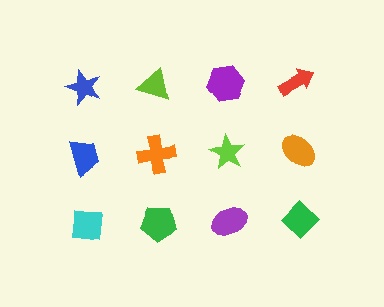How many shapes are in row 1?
4 shapes.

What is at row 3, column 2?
A green pentagon.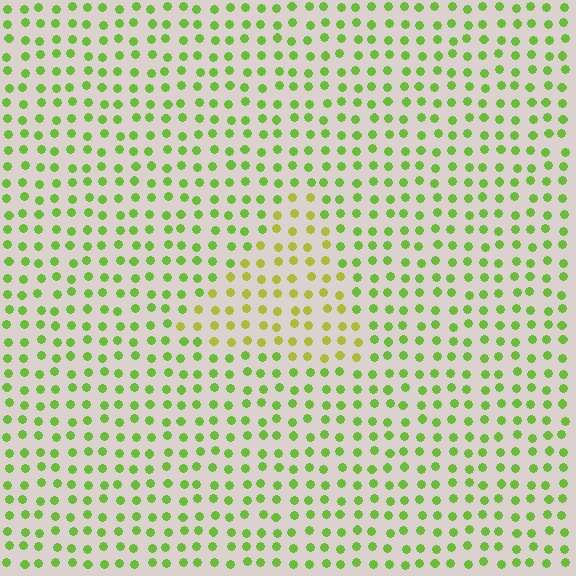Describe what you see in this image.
The image is filled with small lime elements in a uniform arrangement. A triangle-shaped region is visible where the elements are tinted to a slightly different hue, forming a subtle color boundary.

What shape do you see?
I see a triangle.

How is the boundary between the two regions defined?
The boundary is defined purely by a slight shift in hue (about 29 degrees). Spacing, size, and orientation are identical on both sides.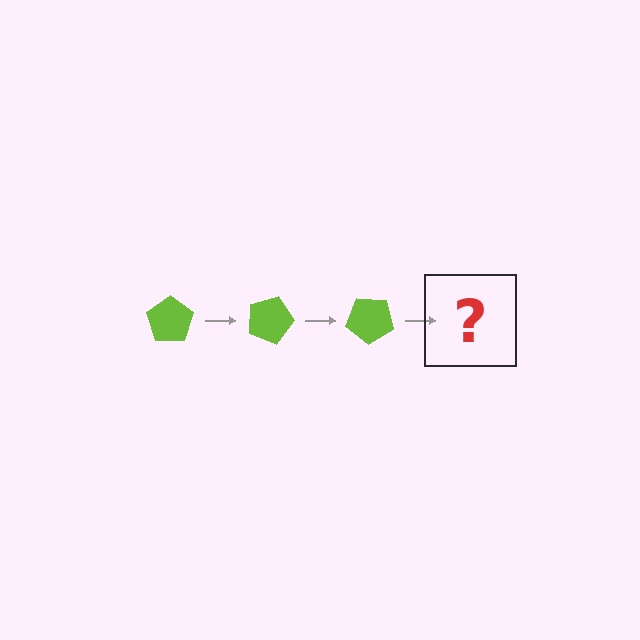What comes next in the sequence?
The next element should be a lime pentagon rotated 60 degrees.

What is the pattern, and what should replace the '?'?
The pattern is that the pentagon rotates 20 degrees each step. The '?' should be a lime pentagon rotated 60 degrees.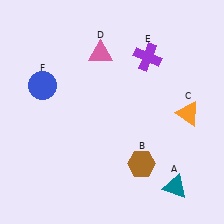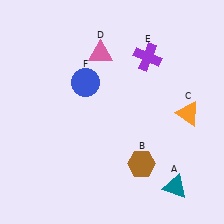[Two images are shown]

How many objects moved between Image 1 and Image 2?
1 object moved between the two images.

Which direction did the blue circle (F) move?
The blue circle (F) moved right.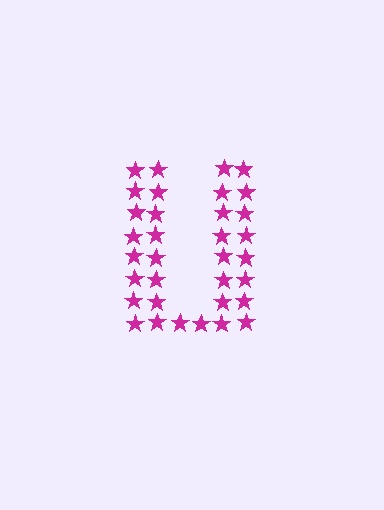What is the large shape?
The large shape is the letter U.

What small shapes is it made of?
It is made of small stars.